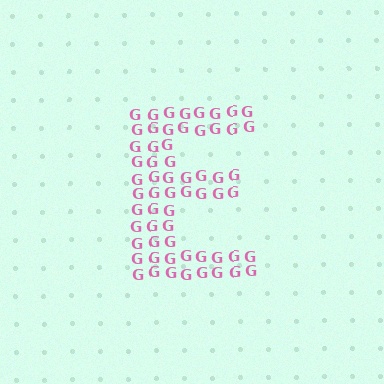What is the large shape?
The large shape is the letter E.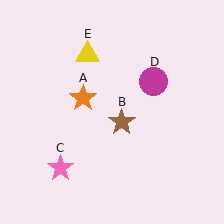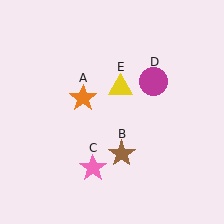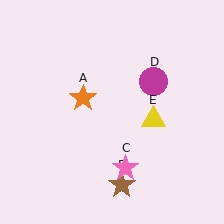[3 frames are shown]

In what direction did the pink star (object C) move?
The pink star (object C) moved right.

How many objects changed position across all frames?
3 objects changed position: brown star (object B), pink star (object C), yellow triangle (object E).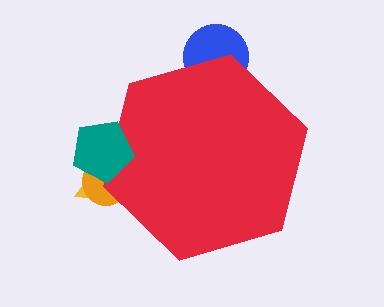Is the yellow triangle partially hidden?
Yes, the yellow triangle is partially hidden behind the red hexagon.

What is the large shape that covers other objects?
A red hexagon.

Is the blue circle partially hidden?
Yes, the blue circle is partially hidden behind the red hexagon.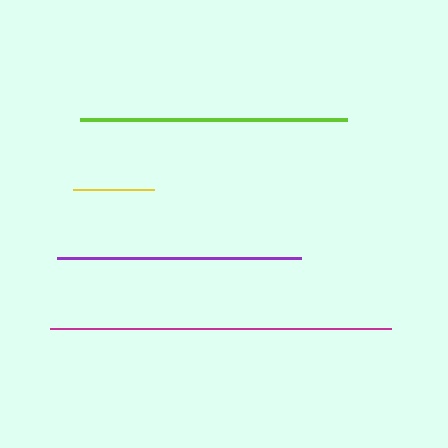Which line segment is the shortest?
The yellow line is the shortest at approximately 81 pixels.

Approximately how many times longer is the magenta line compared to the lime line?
The magenta line is approximately 1.3 times the length of the lime line.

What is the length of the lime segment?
The lime segment is approximately 266 pixels long.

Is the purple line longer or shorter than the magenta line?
The magenta line is longer than the purple line.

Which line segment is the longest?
The magenta line is the longest at approximately 341 pixels.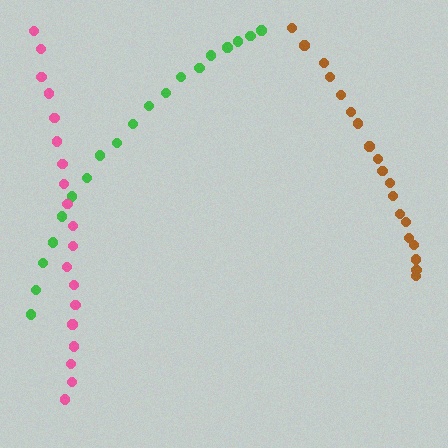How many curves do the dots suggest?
There are 3 distinct paths.